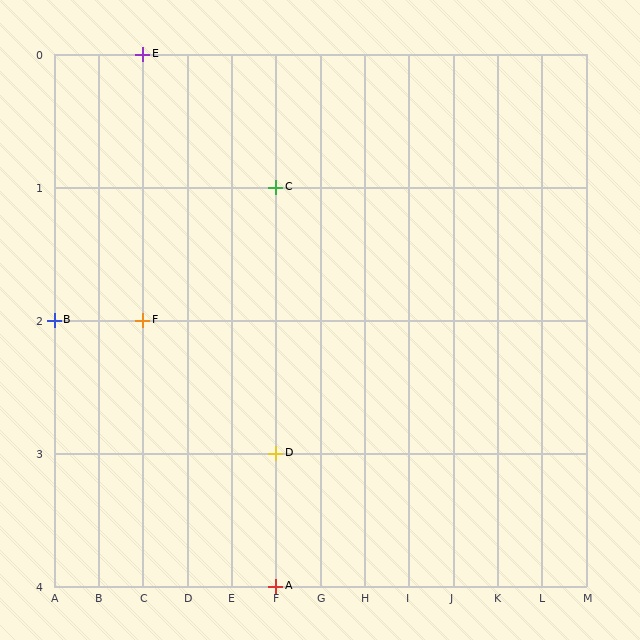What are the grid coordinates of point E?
Point E is at grid coordinates (C, 0).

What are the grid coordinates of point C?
Point C is at grid coordinates (F, 1).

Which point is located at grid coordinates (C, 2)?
Point F is at (C, 2).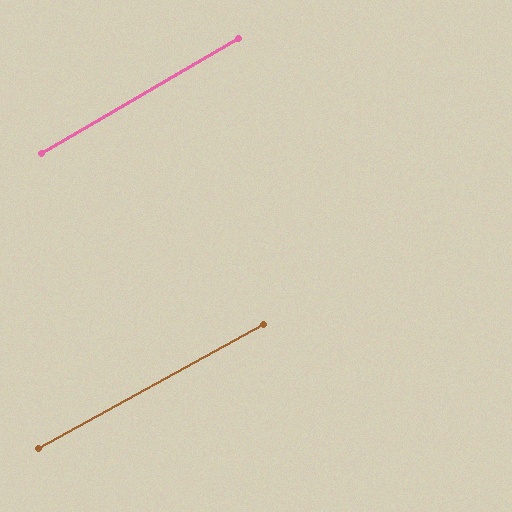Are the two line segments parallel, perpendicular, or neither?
Parallel — their directions differ by only 1.3°.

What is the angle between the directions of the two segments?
Approximately 1 degree.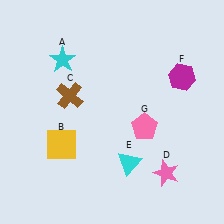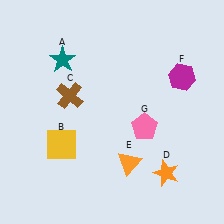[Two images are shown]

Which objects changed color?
A changed from cyan to teal. D changed from pink to orange. E changed from cyan to orange.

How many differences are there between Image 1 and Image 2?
There are 3 differences between the two images.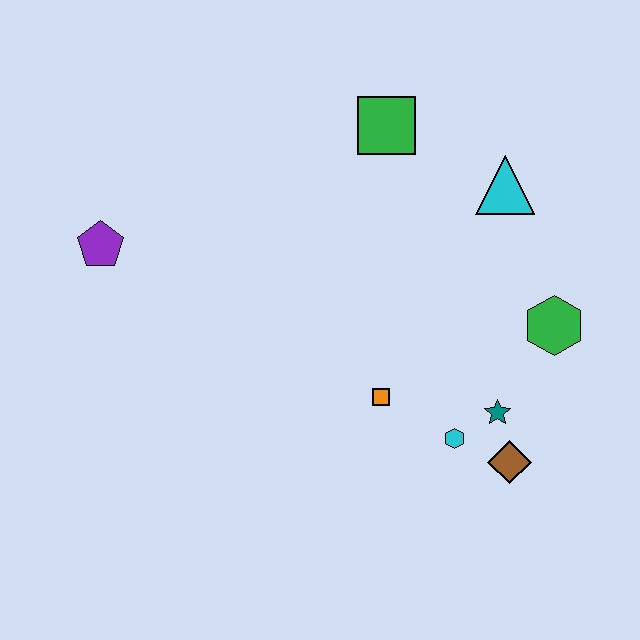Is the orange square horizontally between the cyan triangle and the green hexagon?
No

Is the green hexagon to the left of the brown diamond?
No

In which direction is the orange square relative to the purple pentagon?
The orange square is to the right of the purple pentagon.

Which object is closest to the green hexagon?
The teal star is closest to the green hexagon.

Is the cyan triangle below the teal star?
No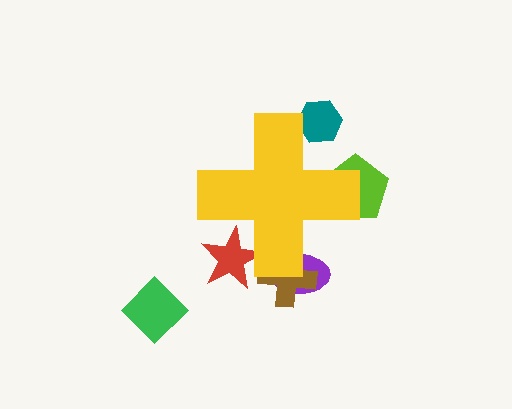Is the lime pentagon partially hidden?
Yes, the lime pentagon is partially hidden behind the yellow cross.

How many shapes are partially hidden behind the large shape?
5 shapes are partially hidden.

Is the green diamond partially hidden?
No, the green diamond is fully visible.